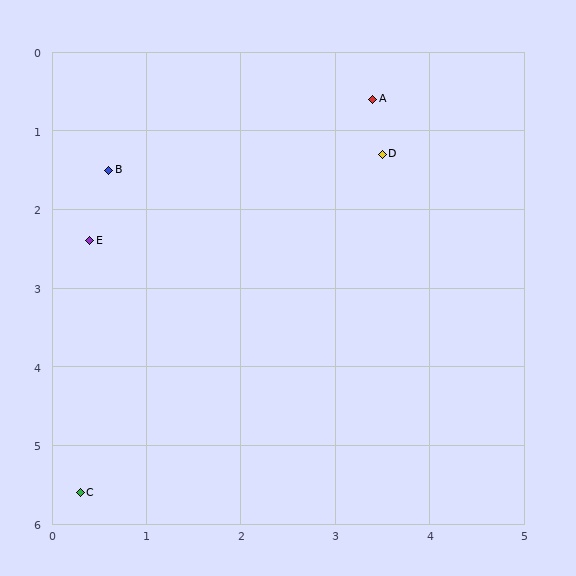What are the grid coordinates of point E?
Point E is at approximately (0.4, 2.4).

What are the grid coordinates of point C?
Point C is at approximately (0.3, 5.6).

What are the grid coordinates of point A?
Point A is at approximately (3.4, 0.6).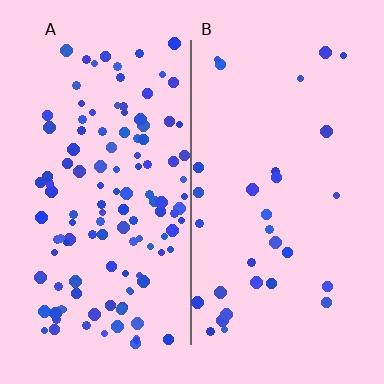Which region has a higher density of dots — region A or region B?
A (the left).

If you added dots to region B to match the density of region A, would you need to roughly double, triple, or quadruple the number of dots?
Approximately quadruple.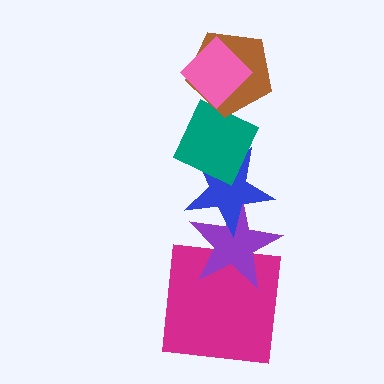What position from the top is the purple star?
The purple star is 5th from the top.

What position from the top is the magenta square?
The magenta square is 6th from the top.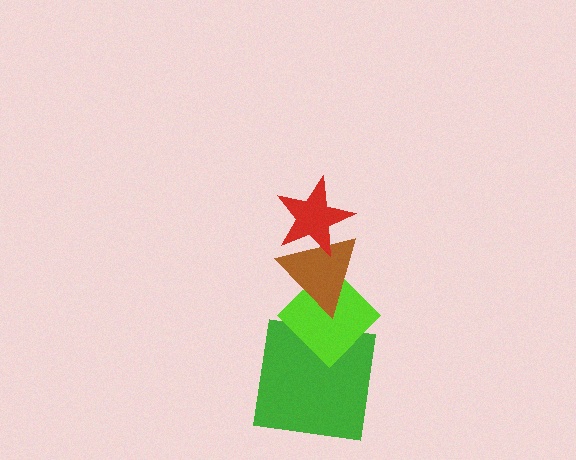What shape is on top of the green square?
The lime diamond is on top of the green square.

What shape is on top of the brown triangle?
The red star is on top of the brown triangle.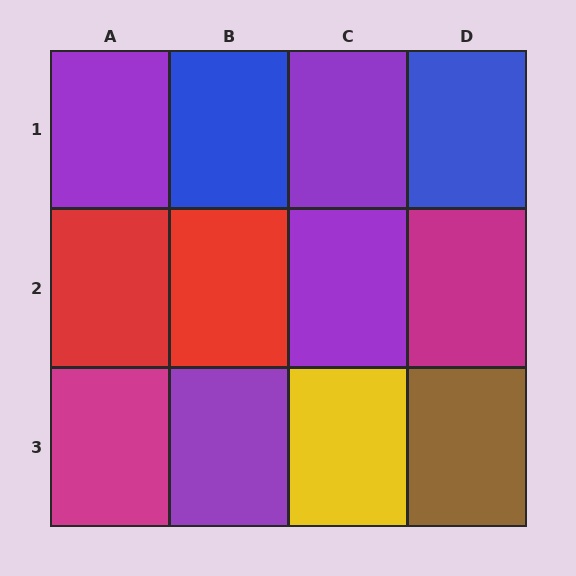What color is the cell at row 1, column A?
Purple.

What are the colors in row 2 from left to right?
Red, red, purple, magenta.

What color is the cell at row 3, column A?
Magenta.